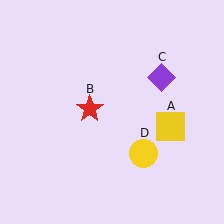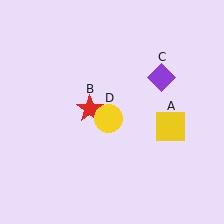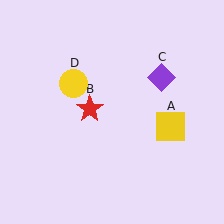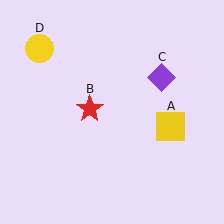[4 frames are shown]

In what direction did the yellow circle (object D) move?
The yellow circle (object D) moved up and to the left.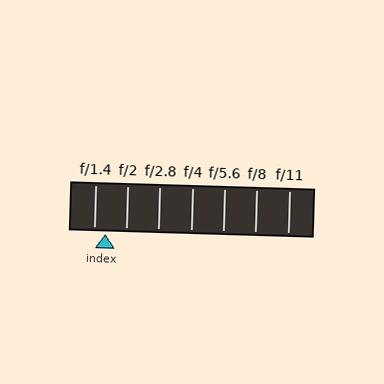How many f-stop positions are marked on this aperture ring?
There are 7 f-stop positions marked.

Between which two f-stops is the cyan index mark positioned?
The index mark is between f/1.4 and f/2.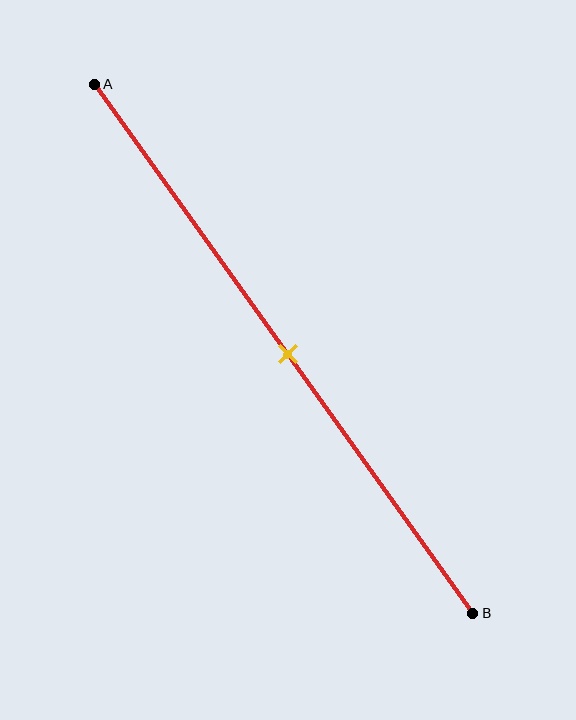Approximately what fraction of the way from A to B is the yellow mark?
The yellow mark is approximately 50% of the way from A to B.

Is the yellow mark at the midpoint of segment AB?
Yes, the mark is approximately at the midpoint.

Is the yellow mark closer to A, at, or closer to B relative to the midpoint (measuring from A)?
The yellow mark is approximately at the midpoint of segment AB.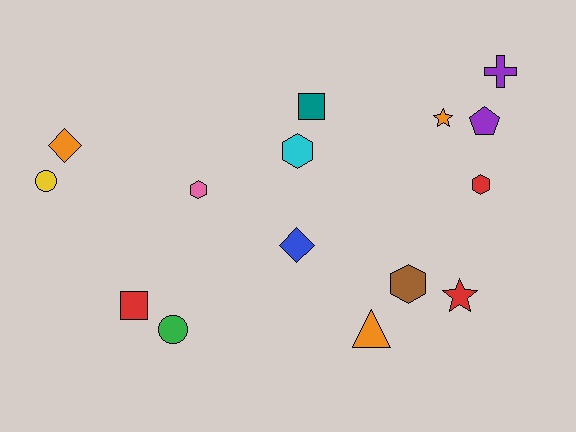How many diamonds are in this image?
There are 2 diamonds.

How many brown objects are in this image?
There is 1 brown object.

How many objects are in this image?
There are 15 objects.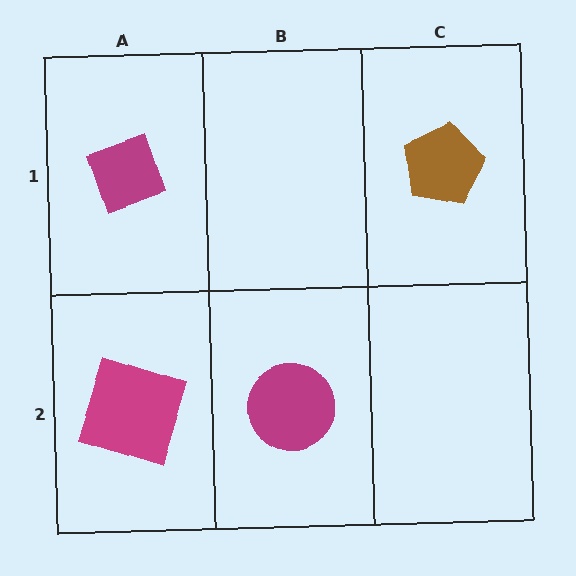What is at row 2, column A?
A magenta square.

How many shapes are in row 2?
2 shapes.